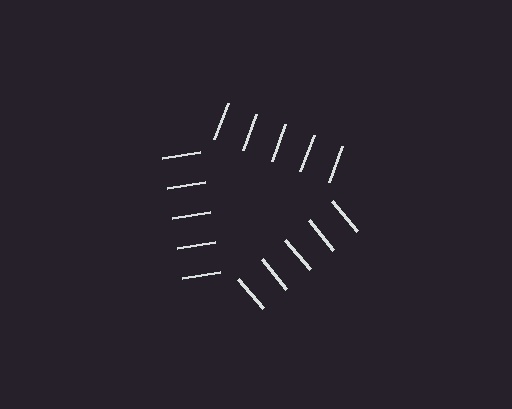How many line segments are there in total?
15 — 5 along each of the 3 edges.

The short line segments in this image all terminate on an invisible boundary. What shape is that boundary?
An illusory triangle — the line segments terminate on its edges but no continuous stroke is drawn.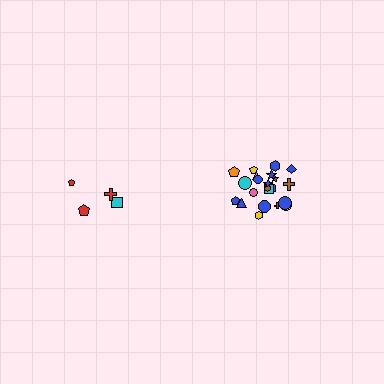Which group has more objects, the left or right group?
The right group.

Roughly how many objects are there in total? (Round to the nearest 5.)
Roughly 25 objects in total.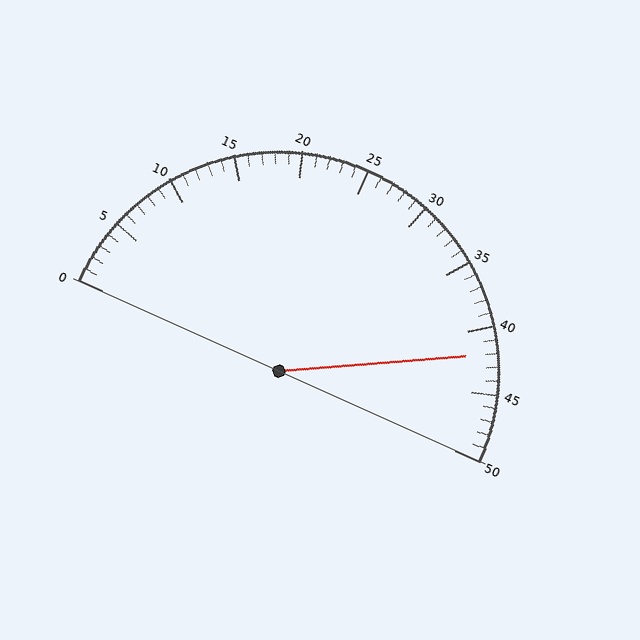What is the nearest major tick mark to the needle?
The nearest major tick mark is 40.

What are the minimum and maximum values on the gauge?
The gauge ranges from 0 to 50.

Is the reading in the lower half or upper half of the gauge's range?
The reading is in the upper half of the range (0 to 50).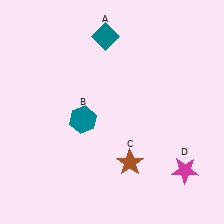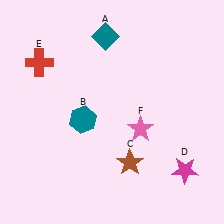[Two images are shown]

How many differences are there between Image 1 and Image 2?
There are 2 differences between the two images.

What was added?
A red cross (E), a pink star (F) were added in Image 2.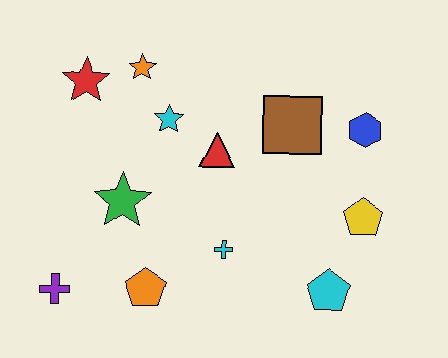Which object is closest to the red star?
The orange star is closest to the red star.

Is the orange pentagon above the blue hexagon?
No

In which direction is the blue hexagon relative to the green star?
The blue hexagon is to the right of the green star.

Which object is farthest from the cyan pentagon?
The red star is farthest from the cyan pentagon.